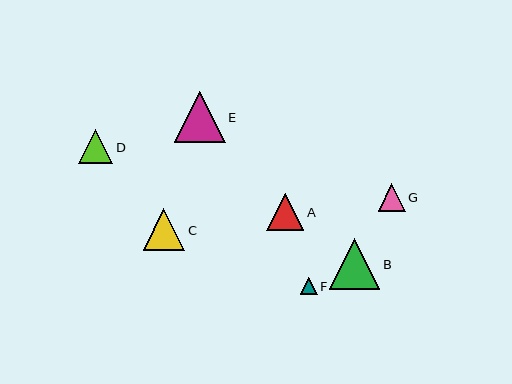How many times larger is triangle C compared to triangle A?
Triangle C is approximately 1.1 times the size of triangle A.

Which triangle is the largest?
Triangle E is the largest with a size of approximately 51 pixels.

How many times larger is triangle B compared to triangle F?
Triangle B is approximately 3.1 times the size of triangle F.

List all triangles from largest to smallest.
From largest to smallest: E, B, C, A, D, G, F.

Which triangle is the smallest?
Triangle F is the smallest with a size of approximately 16 pixels.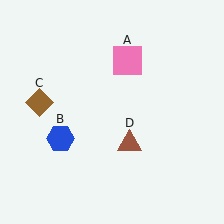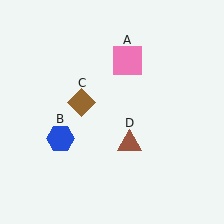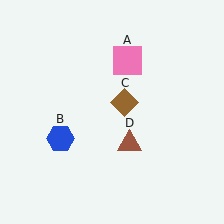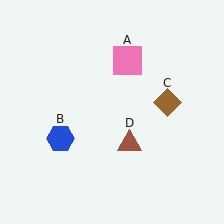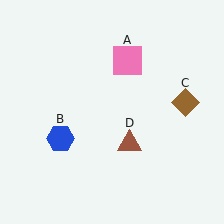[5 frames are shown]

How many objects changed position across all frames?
1 object changed position: brown diamond (object C).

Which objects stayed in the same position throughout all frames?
Pink square (object A) and blue hexagon (object B) and brown triangle (object D) remained stationary.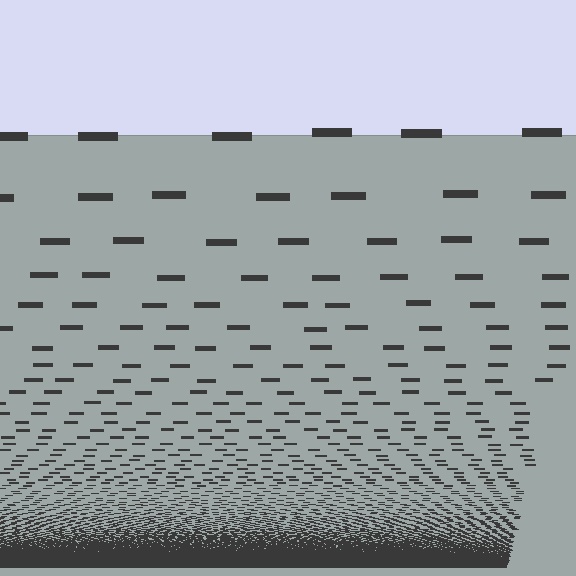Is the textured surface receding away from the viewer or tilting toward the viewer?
The surface appears to tilt toward the viewer. Texture elements get larger and sparser toward the top.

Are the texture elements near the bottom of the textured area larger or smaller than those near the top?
Smaller. The gradient is inverted — elements near the bottom are smaller and denser.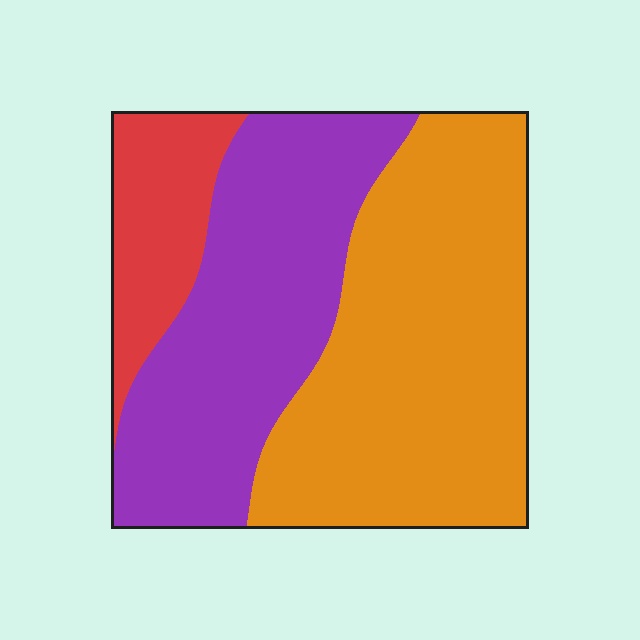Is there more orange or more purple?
Orange.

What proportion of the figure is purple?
Purple takes up about three eighths (3/8) of the figure.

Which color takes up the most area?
Orange, at roughly 50%.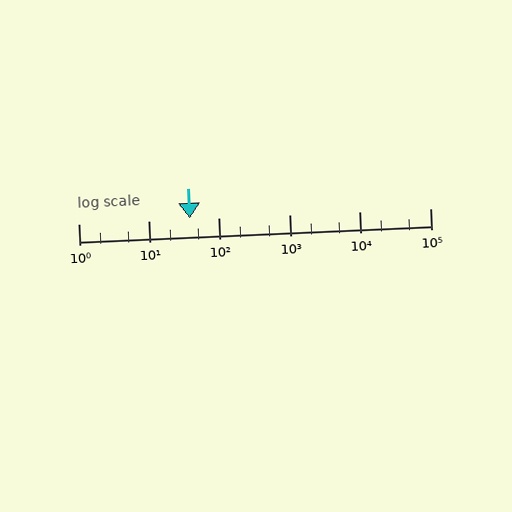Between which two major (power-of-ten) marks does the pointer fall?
The pointer is between 10 and 100.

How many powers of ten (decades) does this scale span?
The scale spans 5 decades, from 1 to 100000.